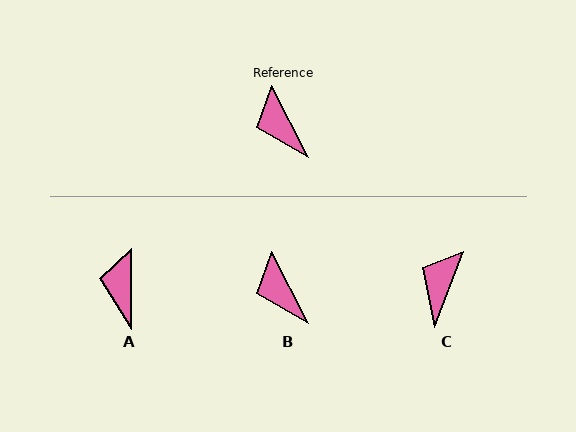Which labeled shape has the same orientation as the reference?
B.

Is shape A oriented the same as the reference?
No, it is off by about 27 degrees.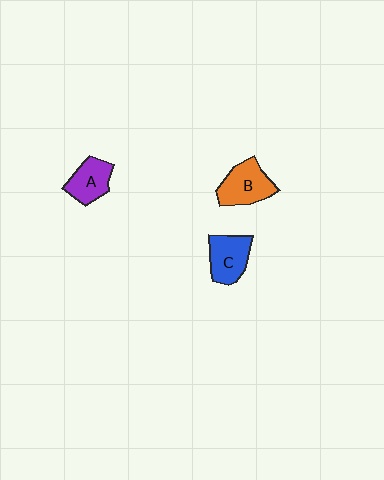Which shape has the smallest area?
Shape A (purple).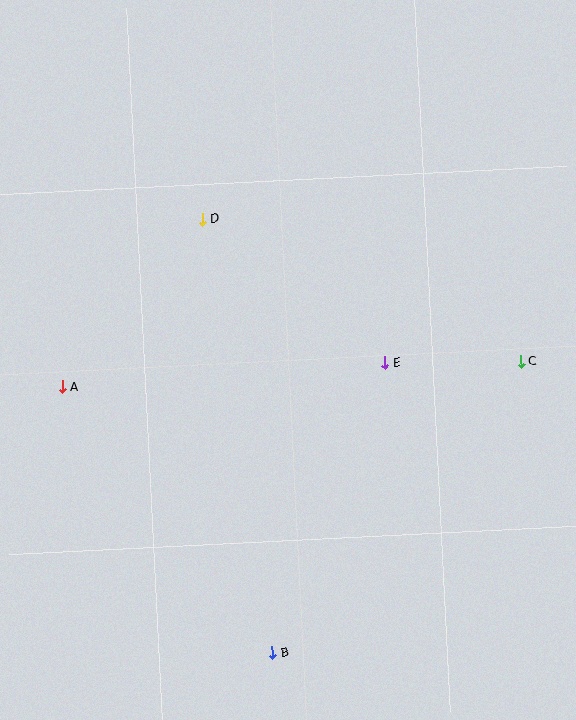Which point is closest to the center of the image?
Point E at (385, 363) is closest to the center.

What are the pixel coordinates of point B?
Point B is at (272, 653).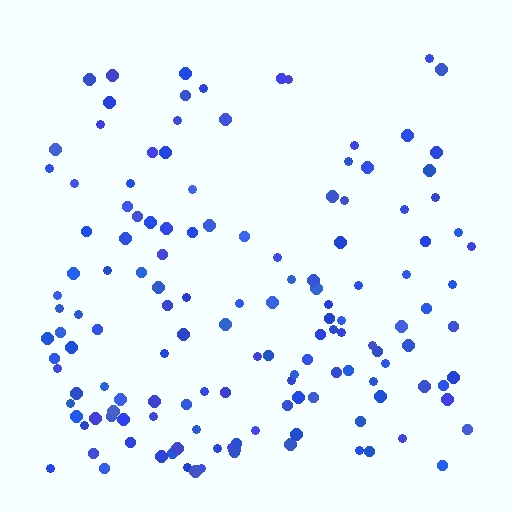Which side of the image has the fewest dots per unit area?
The top.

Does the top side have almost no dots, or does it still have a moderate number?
Still a moderate number, just noticeably fewer than the bottom.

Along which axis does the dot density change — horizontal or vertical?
Vertical.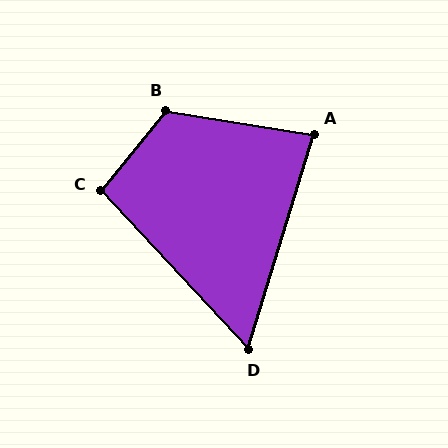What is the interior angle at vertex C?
Approximately 98 degrees (obtuse).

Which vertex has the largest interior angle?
B, at approximately 120 degrees.